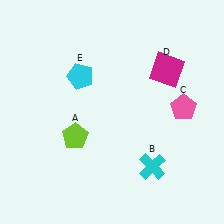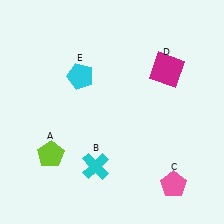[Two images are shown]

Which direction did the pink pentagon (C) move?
The pink pentagon (C) moved down.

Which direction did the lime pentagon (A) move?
The lime pentagon (A) moved left.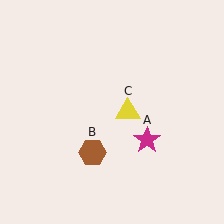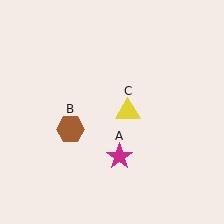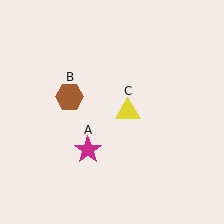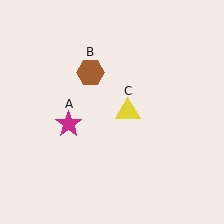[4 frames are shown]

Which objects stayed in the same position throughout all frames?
Yellow triangle (object C) remained stationary.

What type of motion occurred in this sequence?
The magenta star (object A), brown hexagon (object B) rotated clockwise around the center of the scene.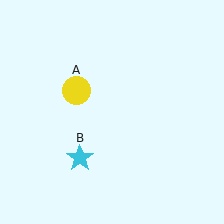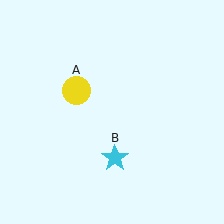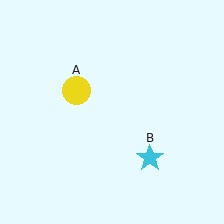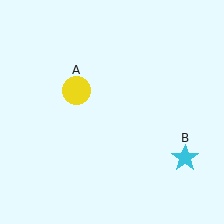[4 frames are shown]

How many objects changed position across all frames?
1 object changed position: cyan star (object B).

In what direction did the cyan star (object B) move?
The cyan star (object B) moved right.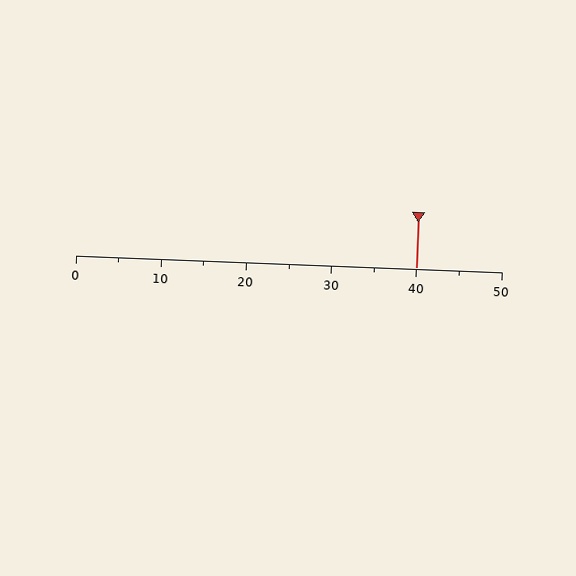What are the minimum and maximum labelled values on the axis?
The axis runs from 0 to 50.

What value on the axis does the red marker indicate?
The marker indicates approximately 40.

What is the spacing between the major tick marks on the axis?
The major ticks are spaced 10 apart.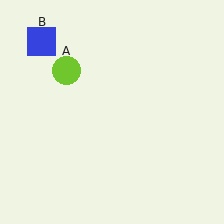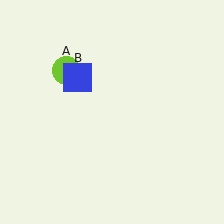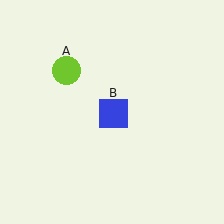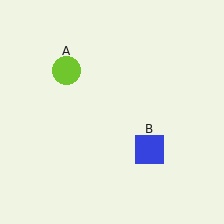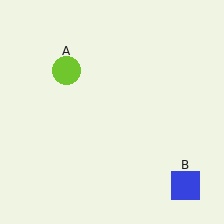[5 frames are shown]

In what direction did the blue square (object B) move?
The blue square (object B) moved down and to the right.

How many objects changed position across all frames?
1 object changed position: blue square (object B).